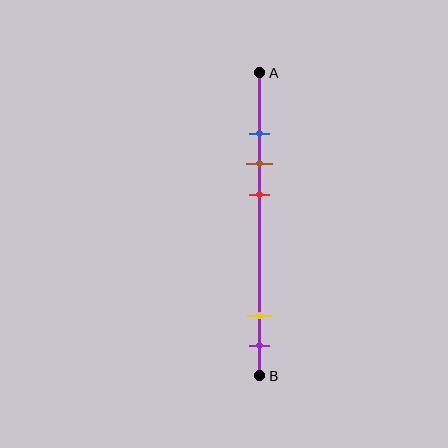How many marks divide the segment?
There are 5 marks dividing the segment.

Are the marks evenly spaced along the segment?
No, the marks are not evenly spaced.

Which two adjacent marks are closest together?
The blue and brown marks are the closest adjacent pair.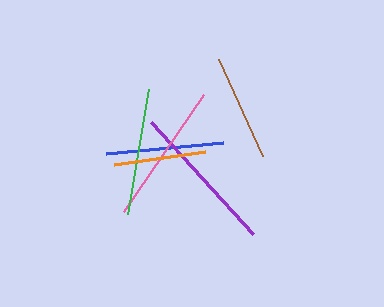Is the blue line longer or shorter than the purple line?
The purple line is longer than the blue line.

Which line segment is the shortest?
The orange line is the shortest at approximately 92 pixels.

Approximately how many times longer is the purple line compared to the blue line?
The purple line is approximately 1.3 times the length of the blue line.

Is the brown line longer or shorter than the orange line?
The brown line is longer than the orange line.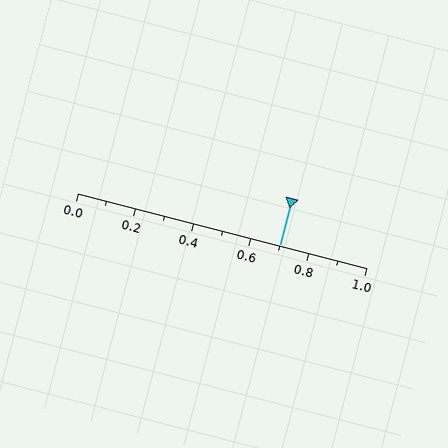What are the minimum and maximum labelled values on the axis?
The axis runs from 0.0 to 1.0.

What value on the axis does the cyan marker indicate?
The marker indicates approximately 0.7.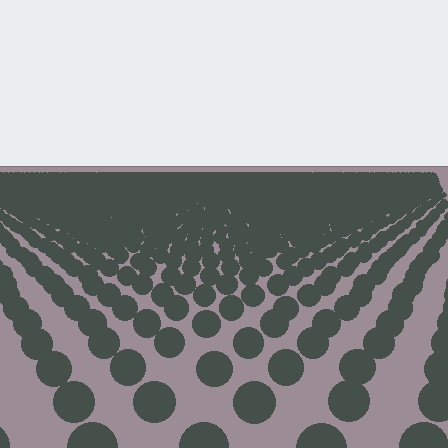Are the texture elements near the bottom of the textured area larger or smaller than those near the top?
Larger. Near the bottom, elements are closer to the viewer and appear at a bigger on-screen size.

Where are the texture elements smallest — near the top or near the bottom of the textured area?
Near the top.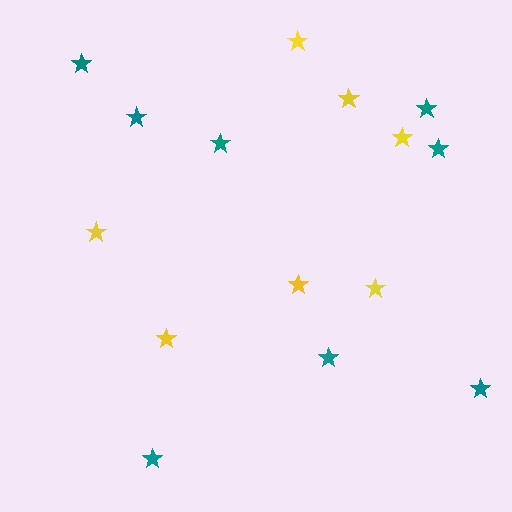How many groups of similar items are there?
There are 2 groups: one group of yellow stars (7) and one group of teal stars (8).